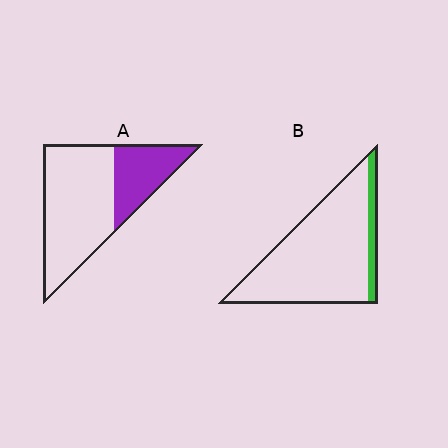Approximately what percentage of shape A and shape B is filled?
A is approximately 30% and B is approximately 10%.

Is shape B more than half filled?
No.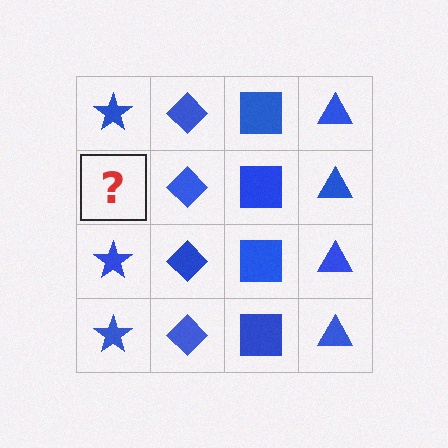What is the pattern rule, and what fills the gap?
The rule is that each column has a consistent shape. The gap should be filled with a blue star.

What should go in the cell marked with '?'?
The missing cell should contain a blue star.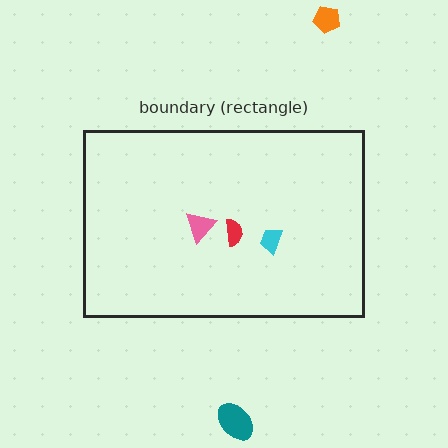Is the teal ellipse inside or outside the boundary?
Outside.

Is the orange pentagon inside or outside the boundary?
Outside.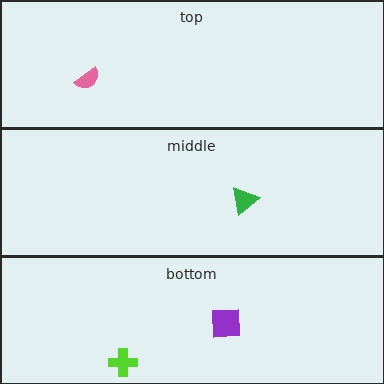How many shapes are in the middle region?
1.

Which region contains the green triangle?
The middle region.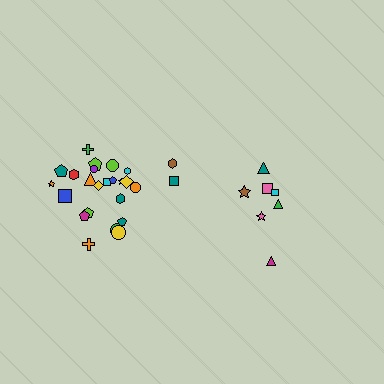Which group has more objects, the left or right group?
The left group.